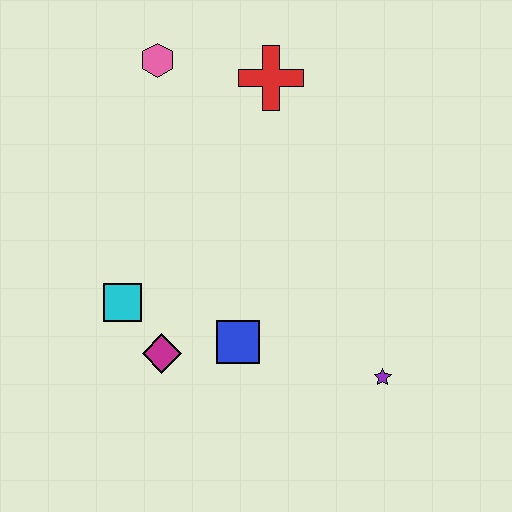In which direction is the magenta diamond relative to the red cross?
The magenta diamond is below the red cross.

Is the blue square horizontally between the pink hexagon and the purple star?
Yes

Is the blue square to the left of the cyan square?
No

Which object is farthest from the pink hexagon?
The purple star is farthest from the pink hexagon.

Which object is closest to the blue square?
The magenta diamond is closest to the blue square.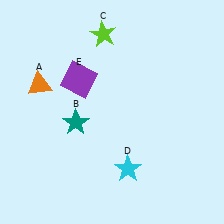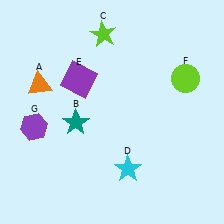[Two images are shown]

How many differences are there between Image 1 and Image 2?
There are 2 differences between the two images.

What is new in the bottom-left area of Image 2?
A purple hexagon (G) was added in the bottom-left area of Image 2.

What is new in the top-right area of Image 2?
A lime circle (F) was added in the top-right area of Image 2.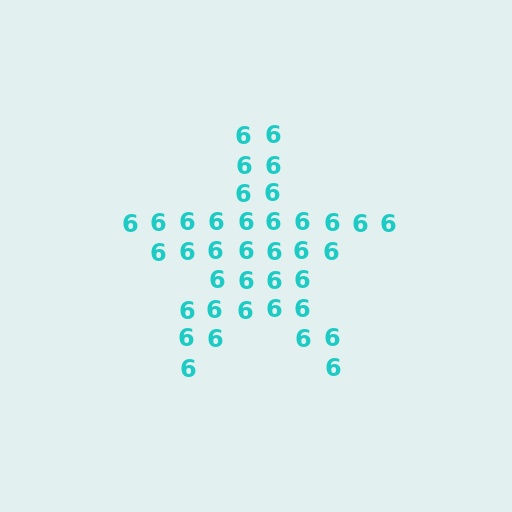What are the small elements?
The small elements are digit 6's.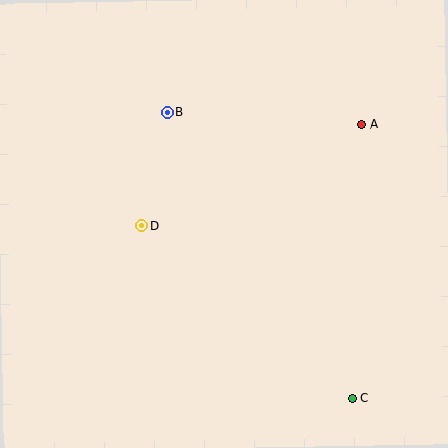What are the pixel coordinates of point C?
Point C is at (352, 398).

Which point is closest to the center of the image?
Point D at (142, 226) is closest to the center.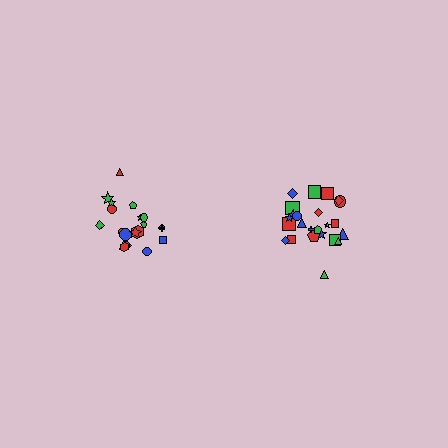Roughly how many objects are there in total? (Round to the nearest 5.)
Roughly 45 objects in total.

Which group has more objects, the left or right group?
The right group.